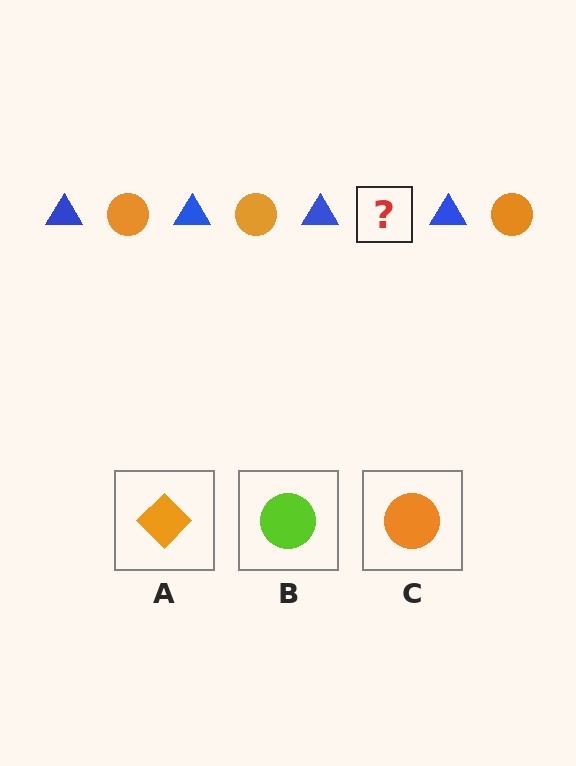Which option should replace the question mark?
Option C.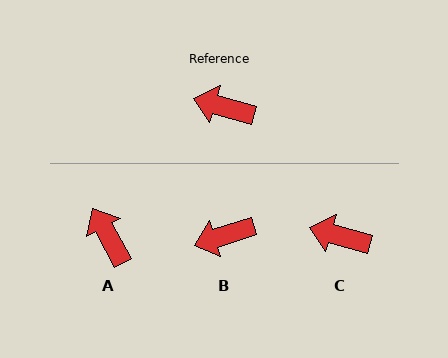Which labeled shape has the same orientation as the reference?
C.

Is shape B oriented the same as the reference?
No, it is off by about 34 degrees.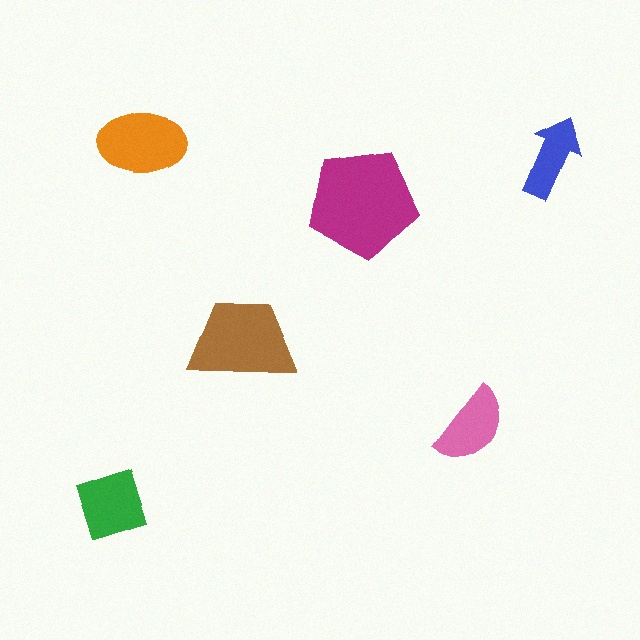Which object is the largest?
The magenta pentagon.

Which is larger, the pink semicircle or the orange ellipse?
The orange ellipse.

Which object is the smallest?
The blue arrow.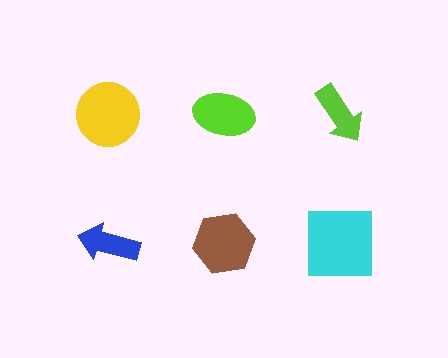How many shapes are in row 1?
3 shapes.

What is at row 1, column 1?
A yellow circle.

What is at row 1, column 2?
A lime ellipse.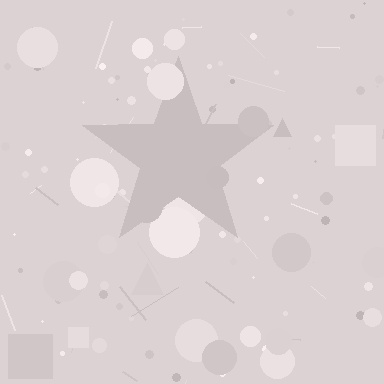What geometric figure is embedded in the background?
A star is embedded in the background.